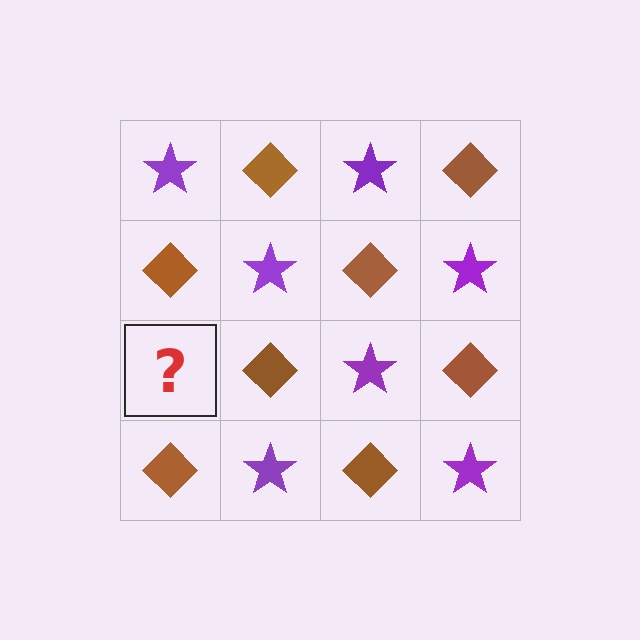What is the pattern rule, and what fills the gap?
The rule is that it alternates purple star and brown diamond in a checkerboard pattern. The gap should be filled with a purple star.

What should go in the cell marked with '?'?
The missing cell should contain a purple star.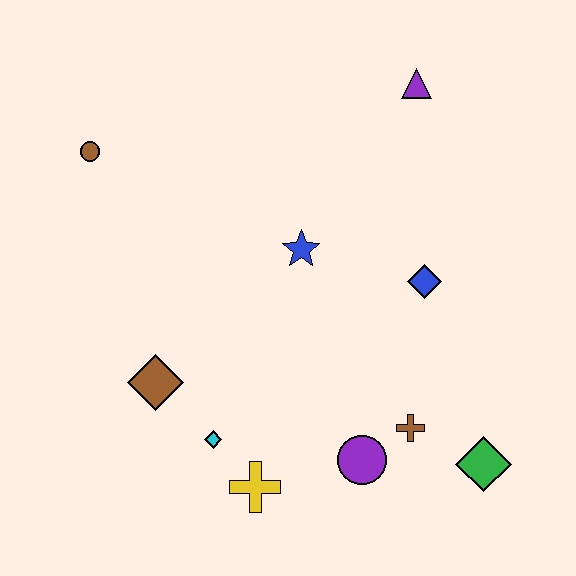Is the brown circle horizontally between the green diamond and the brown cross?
No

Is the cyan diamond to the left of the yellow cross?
Yes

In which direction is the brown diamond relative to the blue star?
The brown diamond is to the left of the blue star.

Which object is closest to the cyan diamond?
The yellow cross is closest to the cyan diamond.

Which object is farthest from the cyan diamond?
The purple triangle is farthest from the cyan diamond.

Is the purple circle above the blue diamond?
No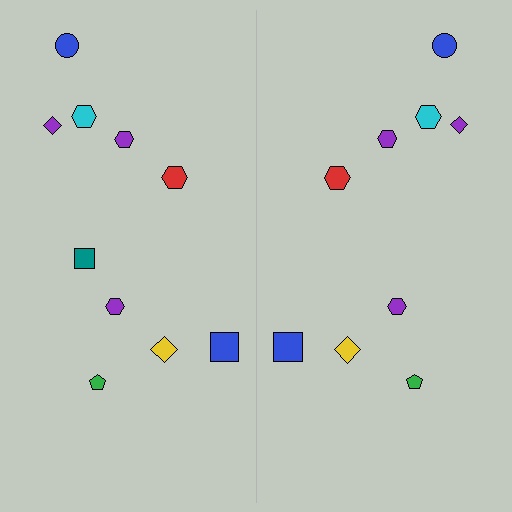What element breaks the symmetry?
A teal square is missing from the right side.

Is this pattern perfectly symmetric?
No, the pattern is not perfectly symmetric. A teal square is missing from the right side.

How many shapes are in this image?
There are 19 shapes in this image.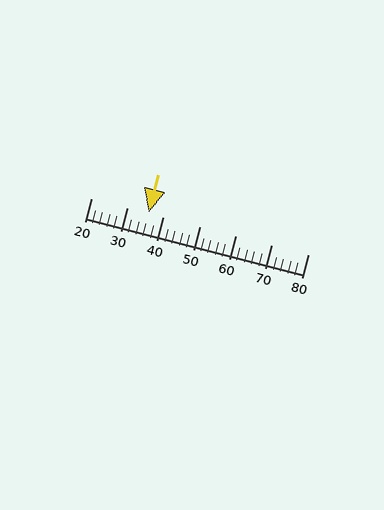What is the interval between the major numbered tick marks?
The major tick marks are spaced 10 units apart.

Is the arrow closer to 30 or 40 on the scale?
The arrow is closer to 40.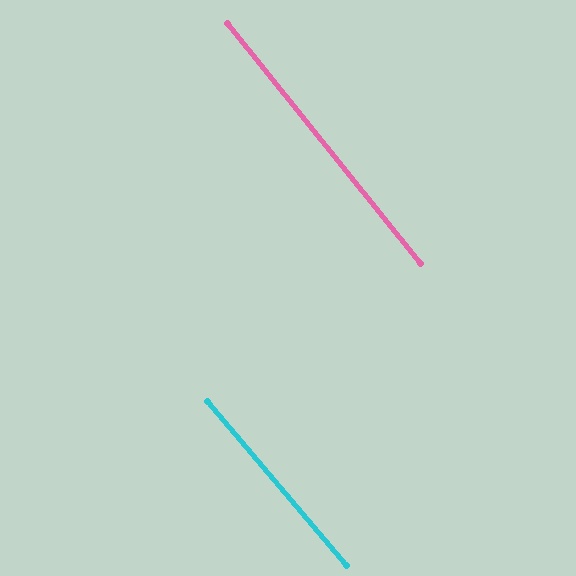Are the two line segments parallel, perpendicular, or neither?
Parallel — their directions differ by only 1.3°.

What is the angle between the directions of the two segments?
Approximately 1 degree.